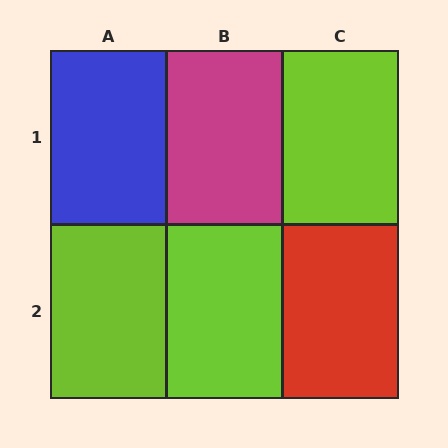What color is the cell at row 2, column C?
Red.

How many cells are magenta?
1 cell is magenta.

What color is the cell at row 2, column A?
Lime.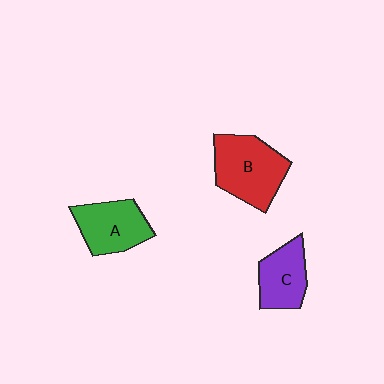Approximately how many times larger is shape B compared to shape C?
Approximately 1.5 times.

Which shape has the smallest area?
Shape C (purple).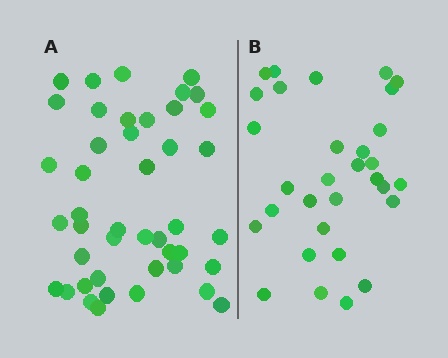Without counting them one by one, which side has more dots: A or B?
Region A (the left region) has more dots.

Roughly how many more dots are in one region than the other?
Region A has approximately 15 more dots than region B.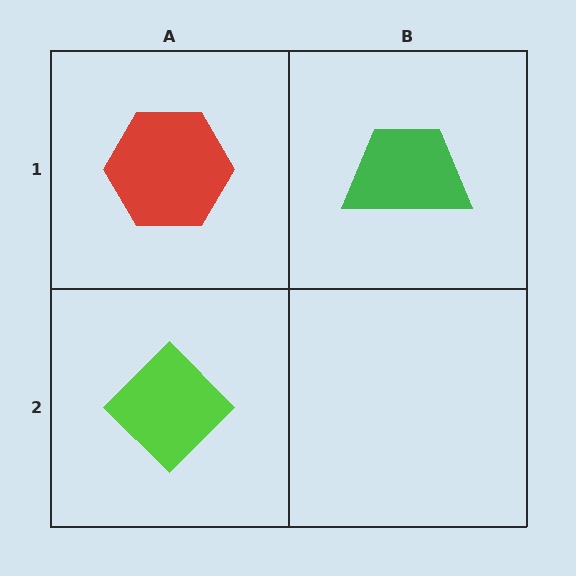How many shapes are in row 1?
2 shapes.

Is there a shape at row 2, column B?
No, that cell is empty.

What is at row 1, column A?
A red hexagon.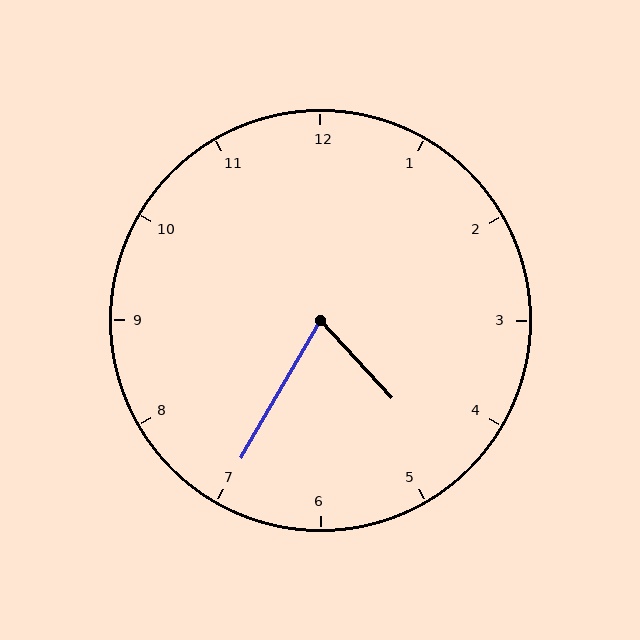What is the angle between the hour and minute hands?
Approximately 72 degrees.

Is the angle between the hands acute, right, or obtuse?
It is acute.